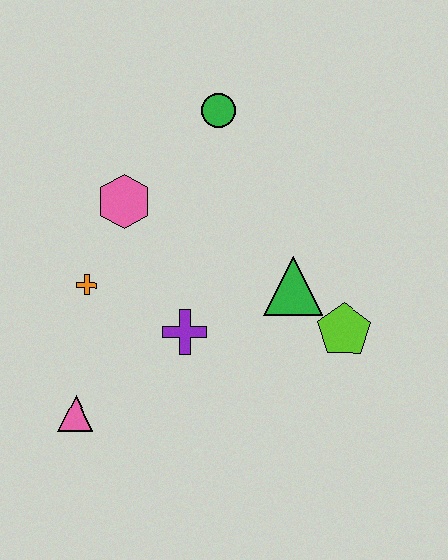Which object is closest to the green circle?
The pink hexagon is closest to the green circle.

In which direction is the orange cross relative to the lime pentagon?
The orange cross is to the left of the lime pentagon.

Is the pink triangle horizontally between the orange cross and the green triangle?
No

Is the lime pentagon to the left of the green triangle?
No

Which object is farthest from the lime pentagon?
The pink triangle is farthest from the lime pentagon.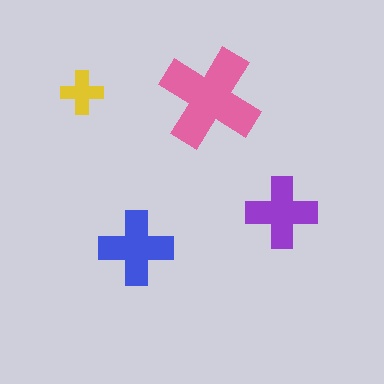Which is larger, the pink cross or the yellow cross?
The pink one.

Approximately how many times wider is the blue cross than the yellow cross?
About 1.5 times wider.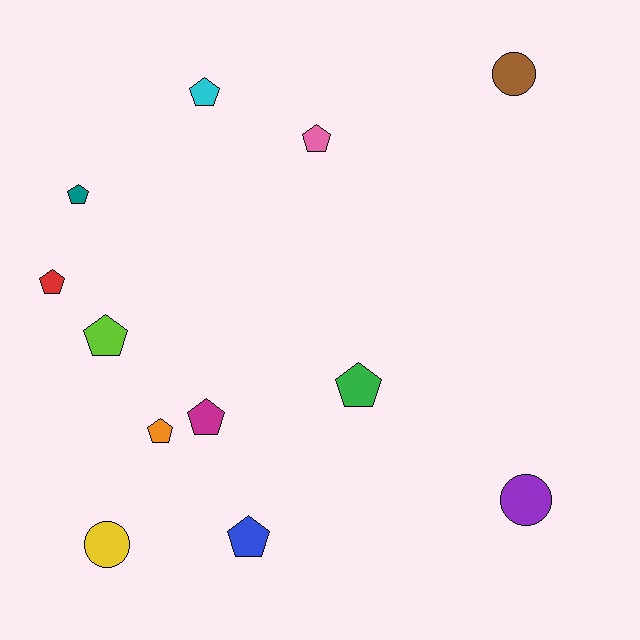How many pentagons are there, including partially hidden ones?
There are 9 pentagons.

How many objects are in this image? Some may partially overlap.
There are 12 objects.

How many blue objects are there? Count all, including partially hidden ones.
There is 1 blue object.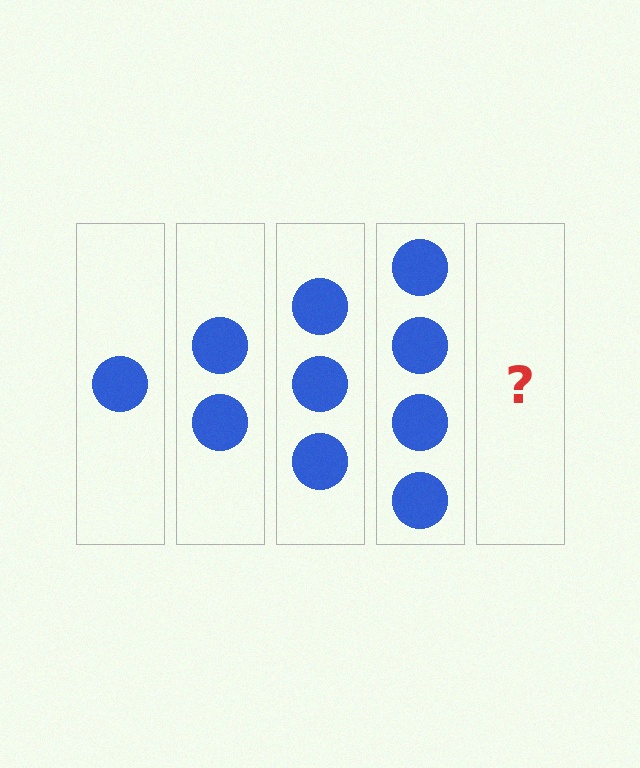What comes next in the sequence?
The next element should be 5 circles.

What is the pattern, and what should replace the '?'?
The pattern is that each step adds one more circle. The '?' should be 5 circles.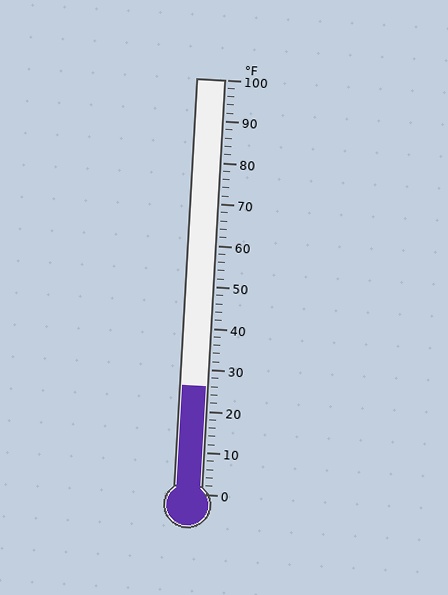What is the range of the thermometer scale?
The thermometer scale ranges from 0°F to 100°F.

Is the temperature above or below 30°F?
The temperature is below 30°F.